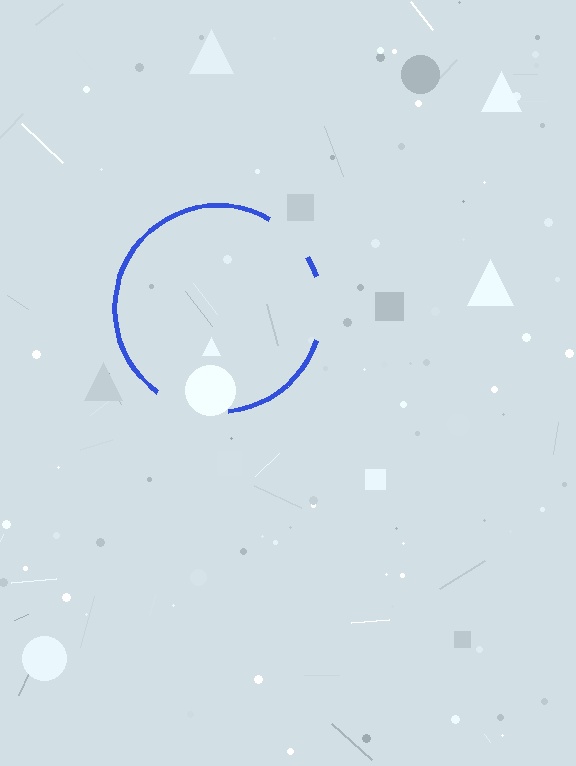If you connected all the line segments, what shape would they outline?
They would outline a circle.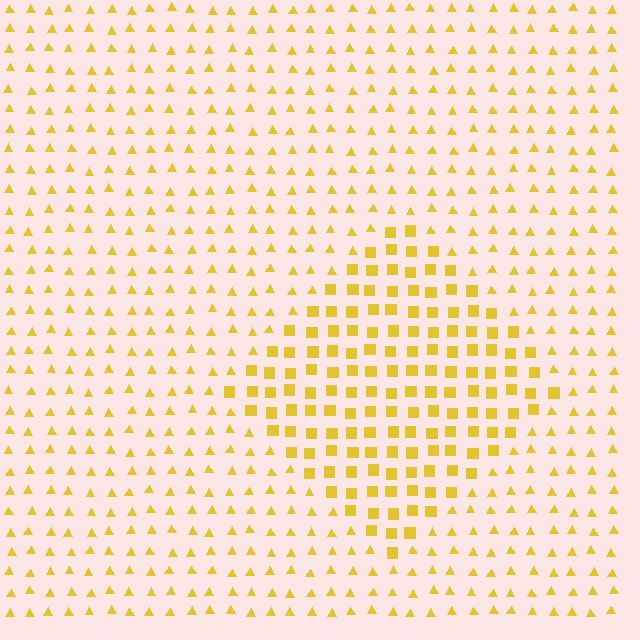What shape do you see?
I see a diamond.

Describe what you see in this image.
The image is filled with small yellow elements arranged in a uniform grid. A diamond-shaped region contains squares, while the surrounding area contains triangles. The boundary is defined purely by the change in element shape.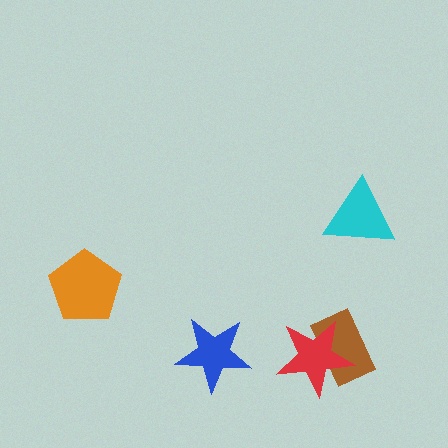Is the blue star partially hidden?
No, no other shape covers it.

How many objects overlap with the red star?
1 object overlaps with the red star.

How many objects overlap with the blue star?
0 objects overlap with the blue star.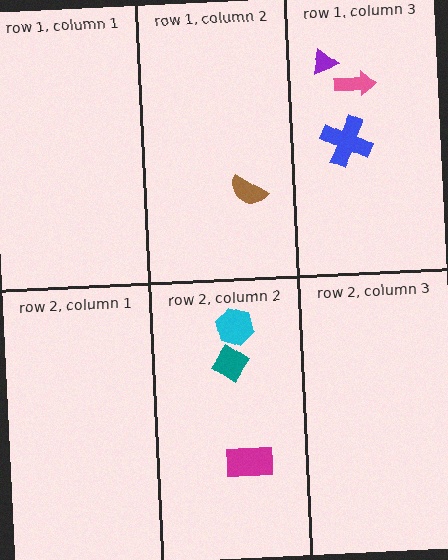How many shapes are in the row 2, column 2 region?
3.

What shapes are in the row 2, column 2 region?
The teal diamond, the cyan hexagon, the magenta rectangle.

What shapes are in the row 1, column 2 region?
The brown semicircle.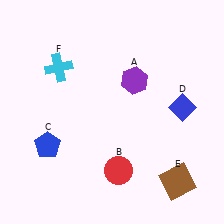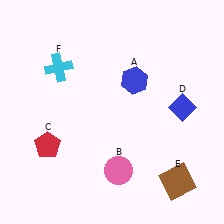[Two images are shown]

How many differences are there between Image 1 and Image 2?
There are 3 differences between the two images.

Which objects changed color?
A changed from purple to blue. B changed from red to pink. C changed from blue to red.